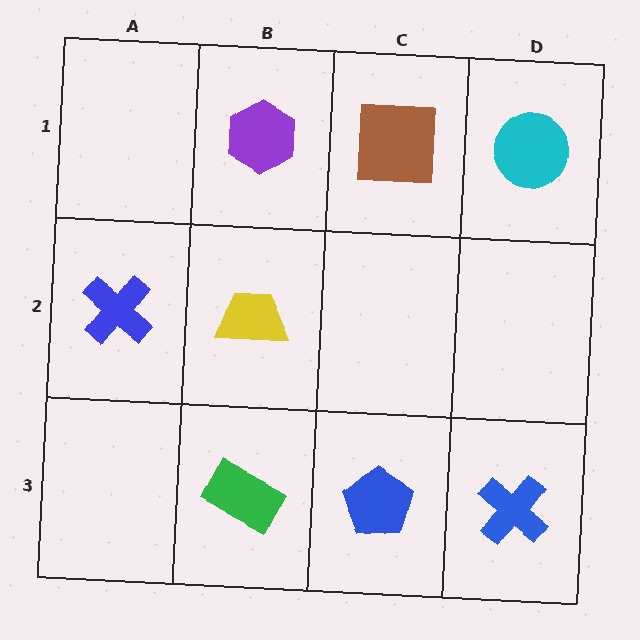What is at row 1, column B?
A purple hexagon.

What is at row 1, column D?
A cyan circle.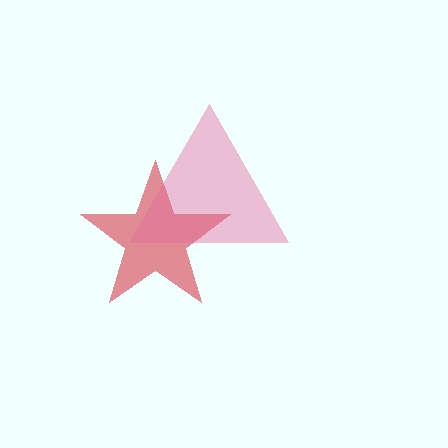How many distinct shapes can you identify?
There are 2 distinct shapes: a red star, a pink triangle.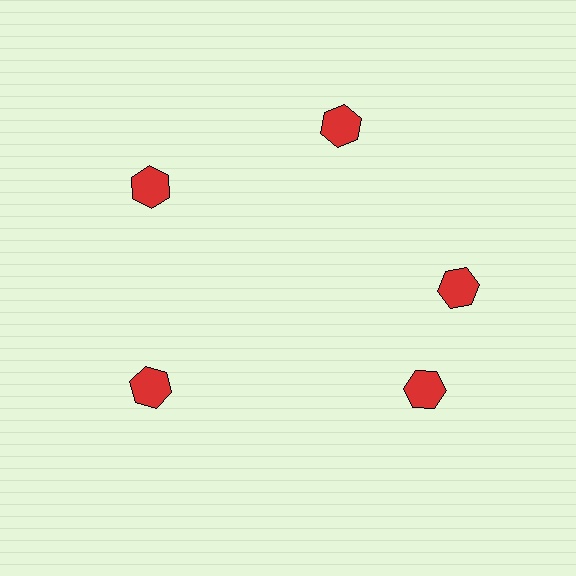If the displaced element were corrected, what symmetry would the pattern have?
It would have 5-fold rotational symmetry — the pattern would map onto itself every 72 degrees.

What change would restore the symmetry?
The symmetry would be restored by rotating it back into even spacing with its neighbors so that all 5 hexagons sit at equal angles and equal distance from the center.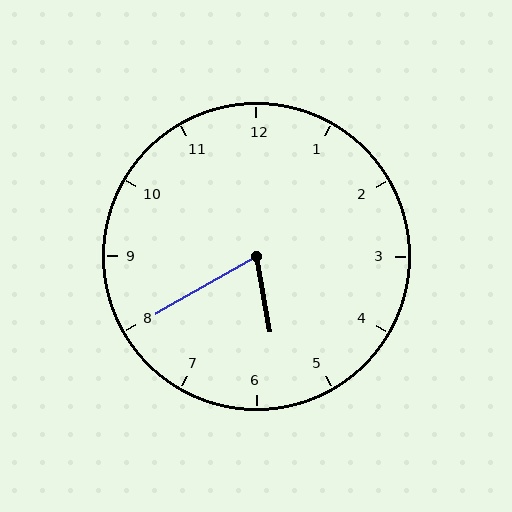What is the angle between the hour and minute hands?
Approximately 70 degrees.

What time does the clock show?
5:40.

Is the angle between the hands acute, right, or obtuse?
It is acute.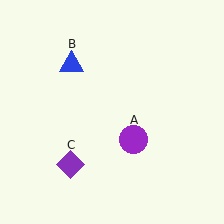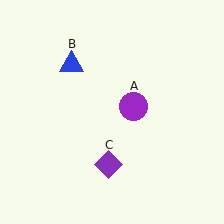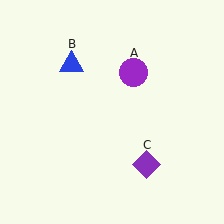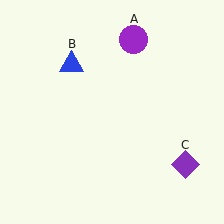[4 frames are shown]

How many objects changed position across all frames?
2 objects changed position: purple circle (object A), purple diamond (object C).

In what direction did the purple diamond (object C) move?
The purple diamond (object C) moved right.